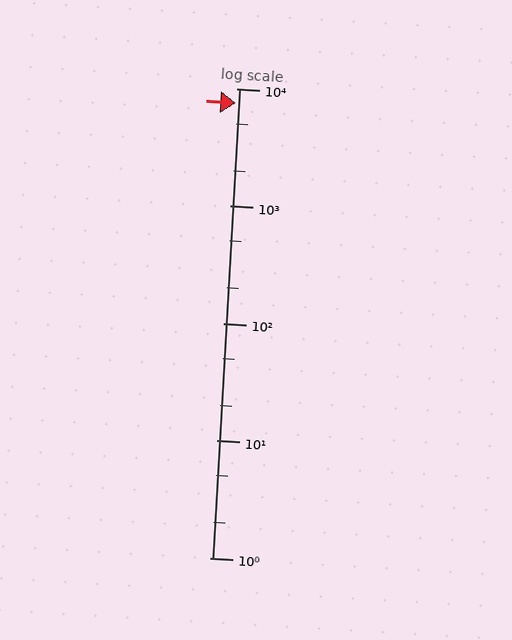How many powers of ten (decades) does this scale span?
The scale spans 4 decades, from 1 to 10000.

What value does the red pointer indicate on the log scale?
The pointer indicates approximately 7500.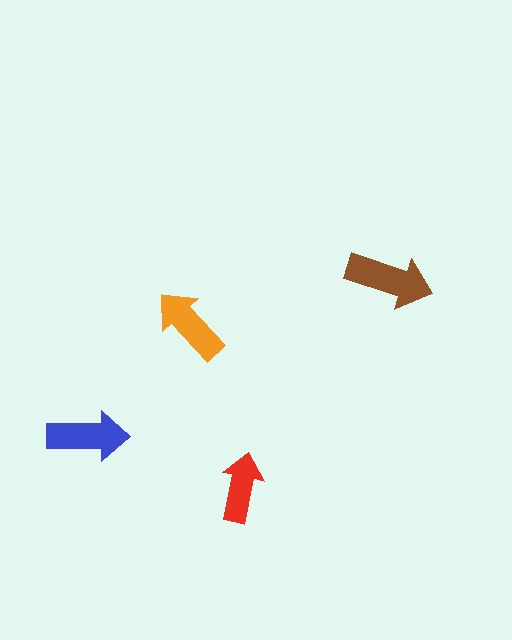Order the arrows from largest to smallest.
the brown one, the blue one, the orange one, the red one.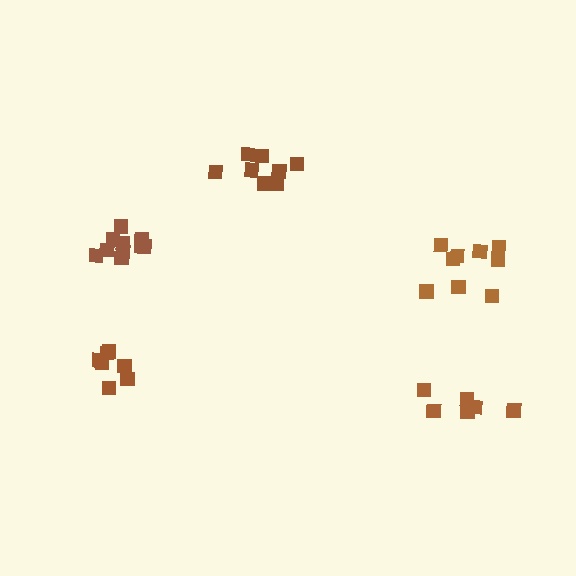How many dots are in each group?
Group 1: 6 dots, Group 2: 11 dots, Group 3: 8 dots, Group 4: 7 dots, Group 5: 9 dots (41 total).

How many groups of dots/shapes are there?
There are 5 groups.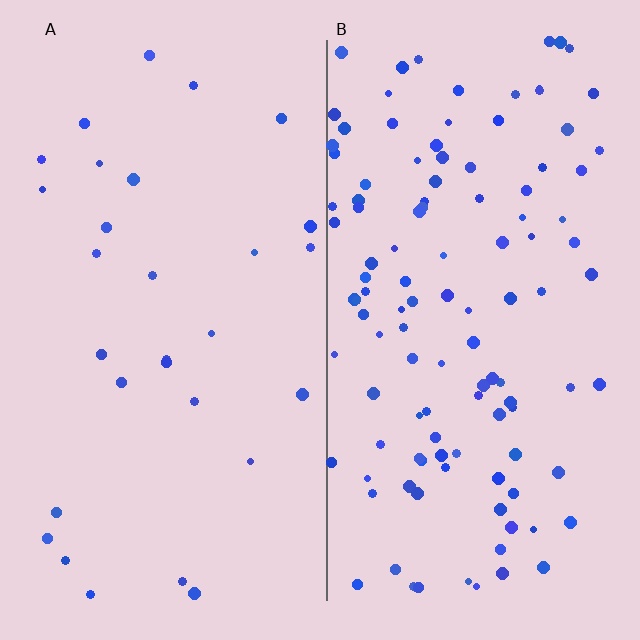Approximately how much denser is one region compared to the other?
Approximately 4.0× — region B over region A.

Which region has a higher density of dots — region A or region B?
B (the right).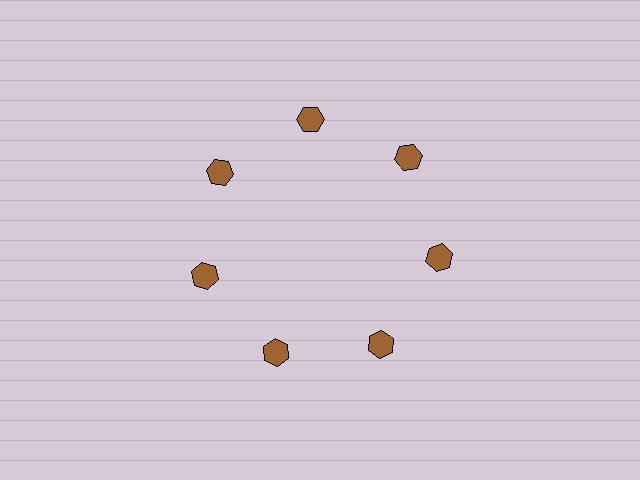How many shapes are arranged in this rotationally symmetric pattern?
There are 7 shapes, arranged in 7 groups of 1.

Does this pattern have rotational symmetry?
Yes, this pattern has 7-fold rotational symmetry. It looks the same after rotating 51 degrees around the center.